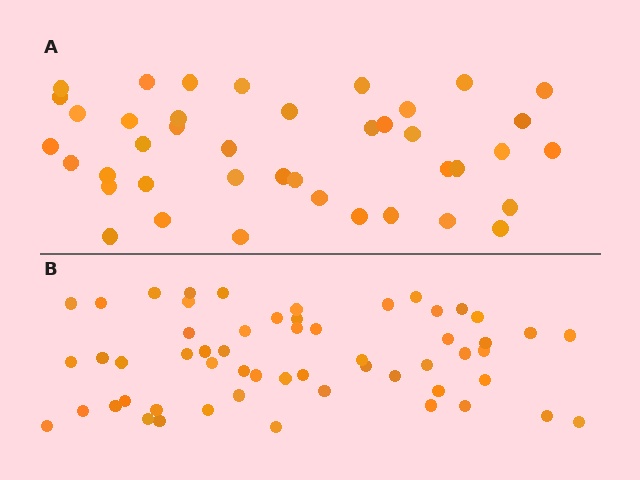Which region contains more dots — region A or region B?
Region B (the bottom region) has more dots.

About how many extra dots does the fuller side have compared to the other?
Region B has approximately 15 more dots than region A.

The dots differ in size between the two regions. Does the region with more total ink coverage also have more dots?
No. Region A has more total ink coverage because its dots are larger, but region B actually contains more individual dots. Total area can be misleading — the number of items is what matters here.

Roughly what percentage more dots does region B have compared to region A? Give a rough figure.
About 35% more.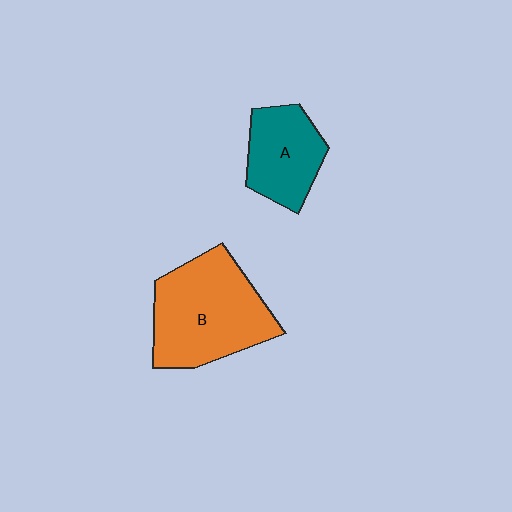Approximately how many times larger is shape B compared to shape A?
Approximately 1.7 times.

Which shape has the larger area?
Shape B (orange).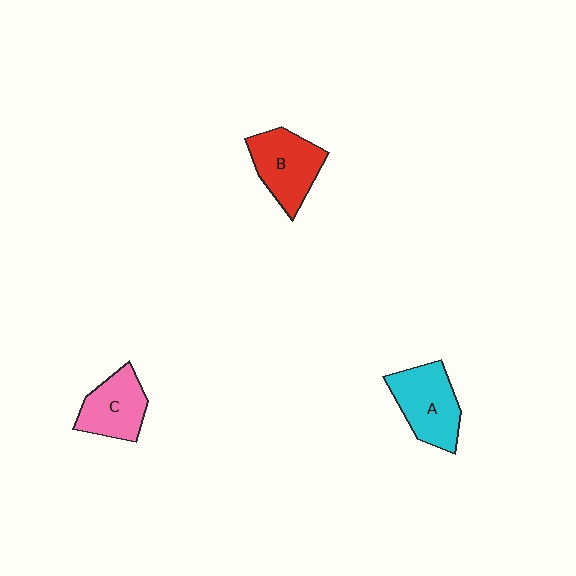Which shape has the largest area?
Shape A (cyan).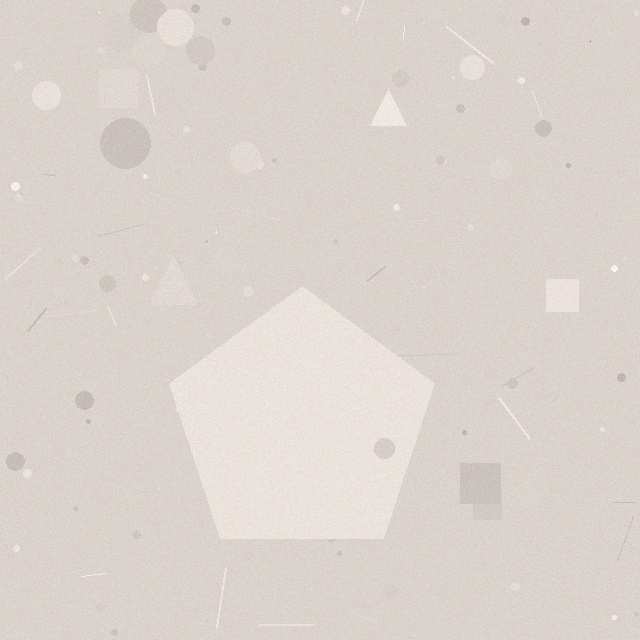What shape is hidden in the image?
A pentagon is hidden in the image.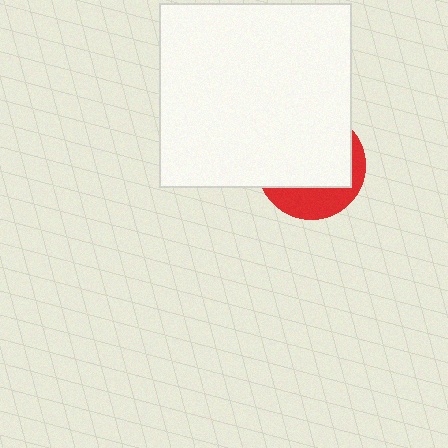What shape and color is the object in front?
The object in front is a white rectangle.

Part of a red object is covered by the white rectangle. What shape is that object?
It is a circle.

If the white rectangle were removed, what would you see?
You would see the complete red circle.